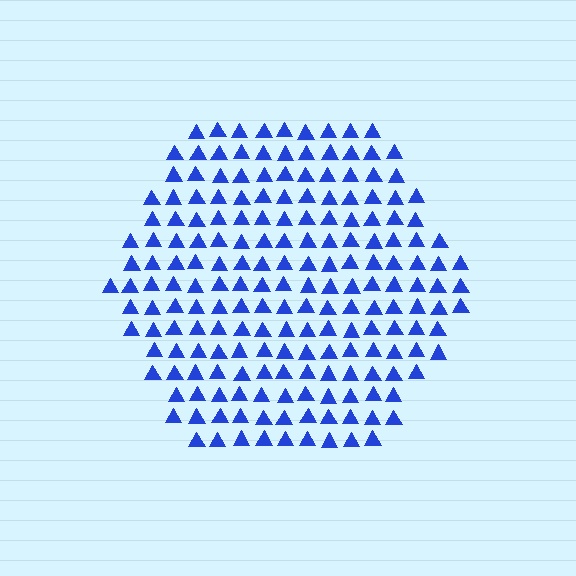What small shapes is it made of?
It is made of small triangles.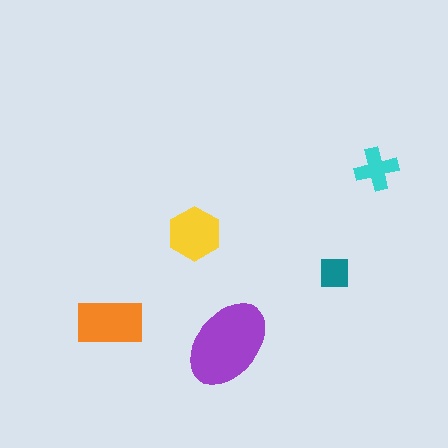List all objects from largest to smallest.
The purple ellipse, the orange rectangle, the yellow hexagon, the cyan cross, the teal square.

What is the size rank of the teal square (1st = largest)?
5th.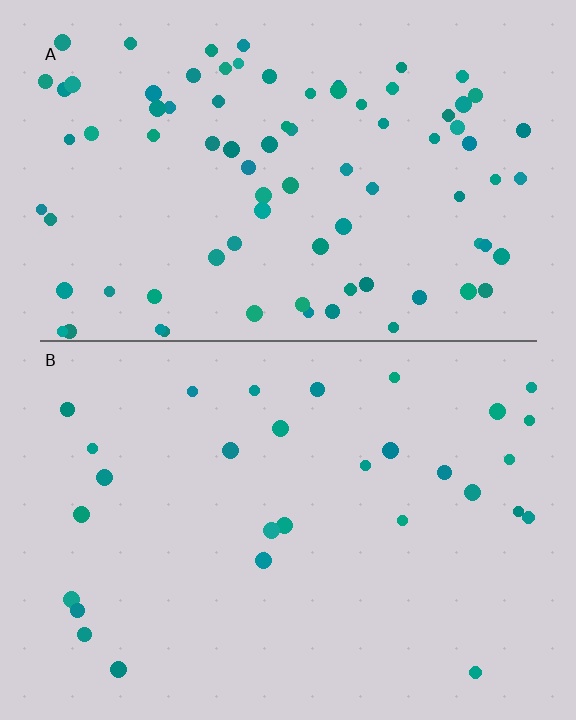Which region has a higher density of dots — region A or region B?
A (the top).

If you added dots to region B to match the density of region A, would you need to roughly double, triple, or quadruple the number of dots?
Approximately triple.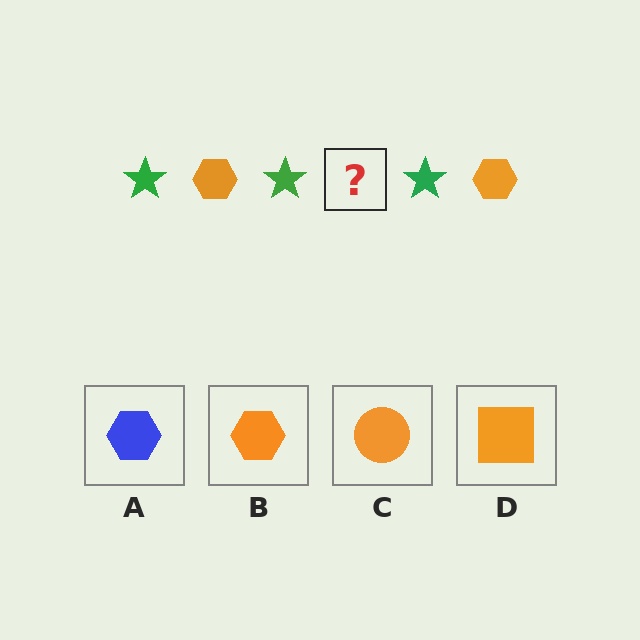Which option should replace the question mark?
Option B.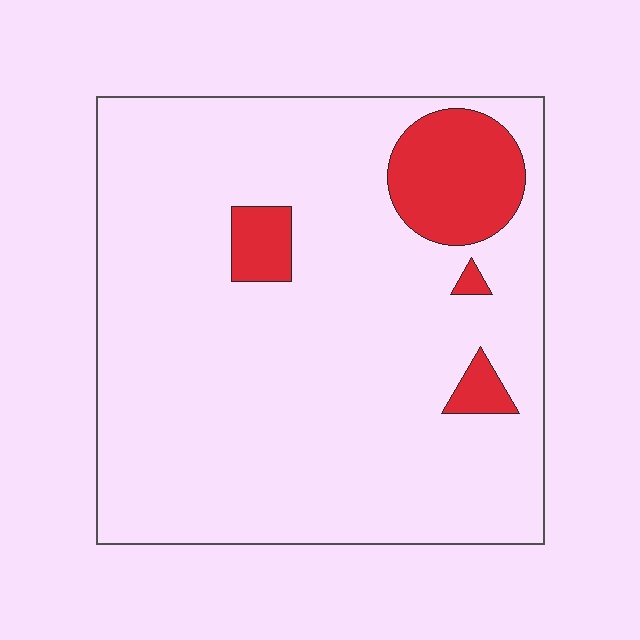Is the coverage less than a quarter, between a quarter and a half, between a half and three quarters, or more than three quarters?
Less than a quarter.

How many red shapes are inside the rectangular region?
4.